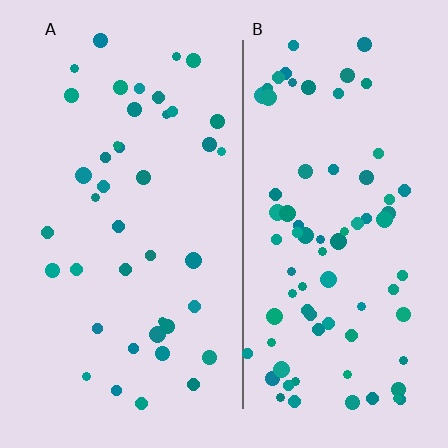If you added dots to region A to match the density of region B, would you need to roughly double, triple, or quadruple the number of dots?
Approximately double.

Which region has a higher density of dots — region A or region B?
B (the right).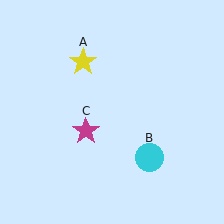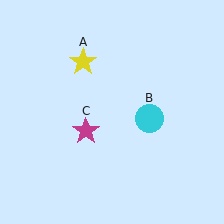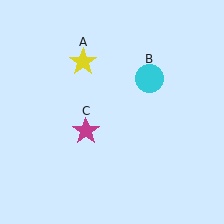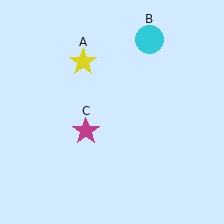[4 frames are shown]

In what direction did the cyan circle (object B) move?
The cyan circle (object B) moved up.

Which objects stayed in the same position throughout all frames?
Yellow star (object A) and magenta star (object C) remained stationary.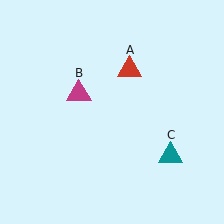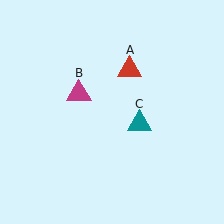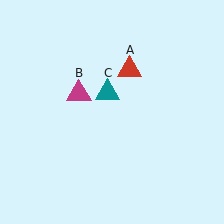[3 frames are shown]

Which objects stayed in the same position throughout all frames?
Red triangle (object A) and magenta triangle (object B) remained stationary.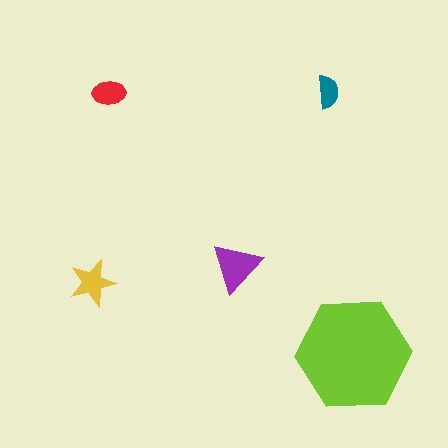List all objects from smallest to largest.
The teal semicircle, the red ellipse, the yellow star, the purple triangle, the lime hexagon.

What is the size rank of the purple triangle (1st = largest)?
2nd.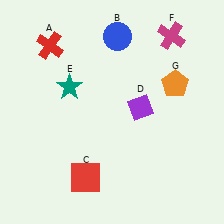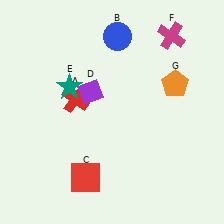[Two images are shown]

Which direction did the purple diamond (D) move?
The purple diamond (D) moved left.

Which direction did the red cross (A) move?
The red cross (A) moved down.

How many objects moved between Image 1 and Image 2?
2 objects moved between the two images.